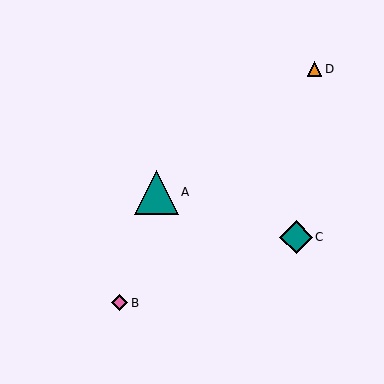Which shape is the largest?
The teal triangle (labeled A) is the largest.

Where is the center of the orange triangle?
The center of the orange triangle is at (315, 69).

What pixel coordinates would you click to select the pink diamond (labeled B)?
Click at (120, 303) to select the pink diamond B.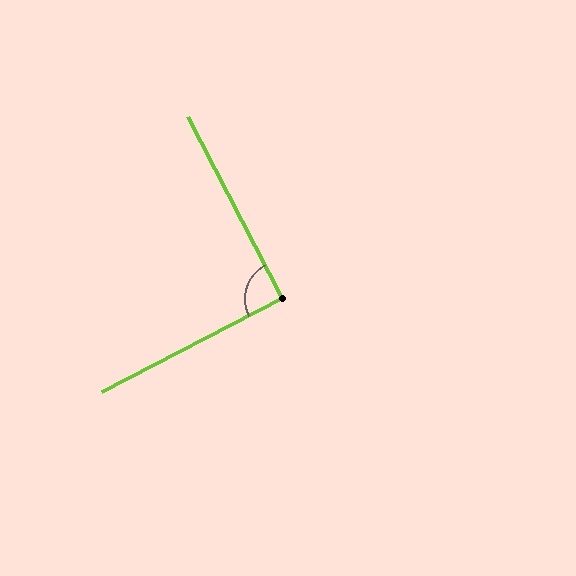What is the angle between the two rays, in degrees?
Approximately 90 degrees.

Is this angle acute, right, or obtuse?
It is approximately a right angle.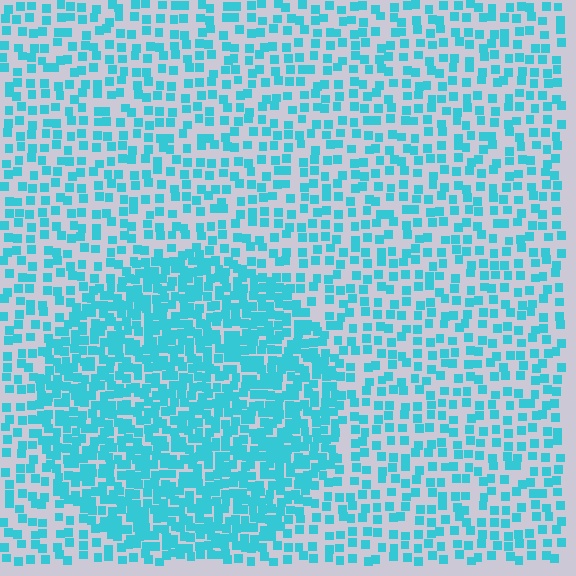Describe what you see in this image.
The image contains small cyan elements arranged at two different densities. A circle-shaped region is visible where the elements are more densely packed than the surrounding area.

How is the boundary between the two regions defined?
The boundary is defined by a change in element density (approximately 2.1x ratio). All elements are the same color, size, and shape.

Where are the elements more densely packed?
The elements are more densely packed inside the circle boundary.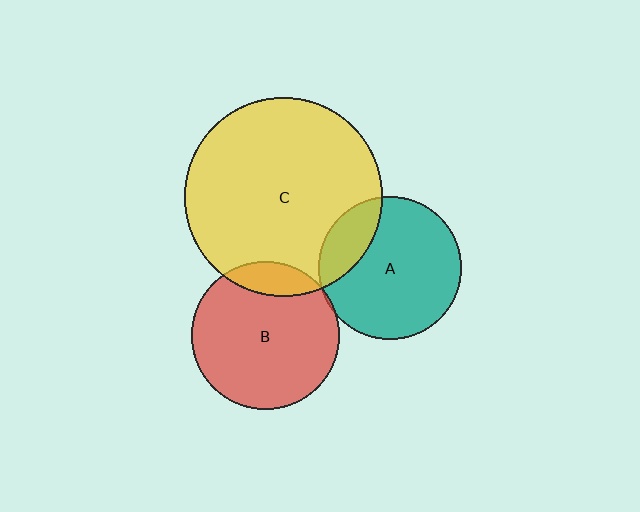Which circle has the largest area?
Circle C (yellow).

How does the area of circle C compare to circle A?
Approximately 1.9 times.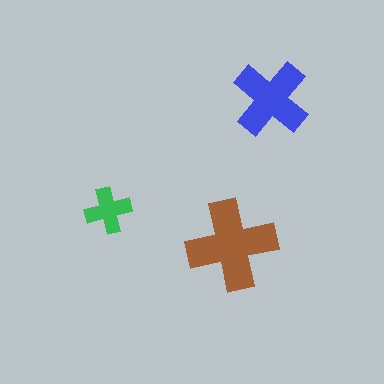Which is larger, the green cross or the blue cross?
The blue one.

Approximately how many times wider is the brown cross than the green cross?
About 2 times wider.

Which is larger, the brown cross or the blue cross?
The brown one.